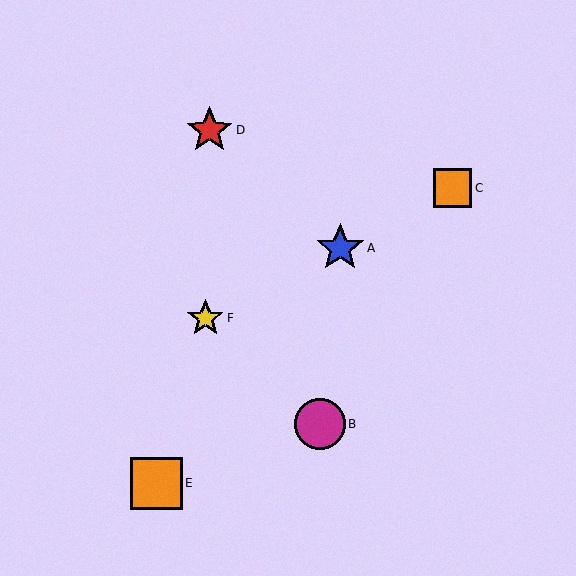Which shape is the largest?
The orange square (labeled E) is the largest.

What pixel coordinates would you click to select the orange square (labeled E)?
Click at (157, 483) to select the orange square E.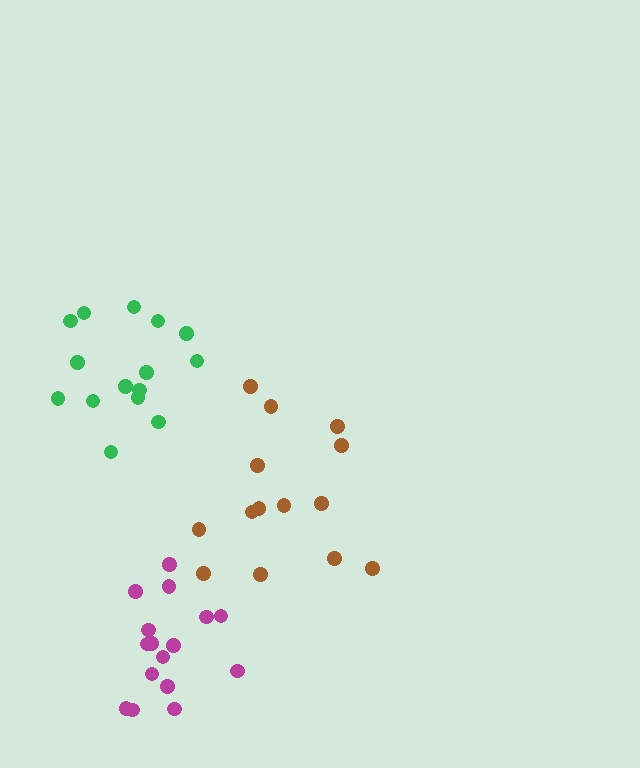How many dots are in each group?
Group 1: 14 dots, Group 2: 16 dots, Group 3: 15 dots (45 total).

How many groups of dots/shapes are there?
There are 3 groups.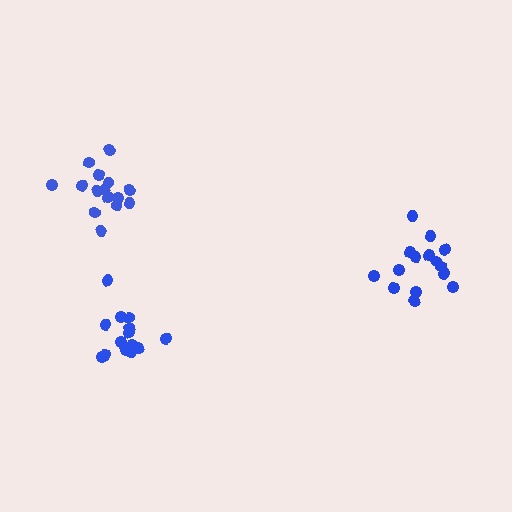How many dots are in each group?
Group 1: 15 dots, Group 2: 14 dots, Group 3: 15 dots (44 total).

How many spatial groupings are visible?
There are 3 spatial groupings.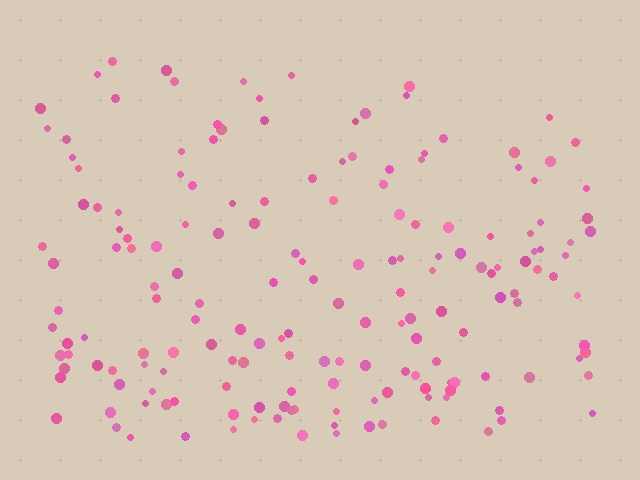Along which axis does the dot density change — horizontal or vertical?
Vertical.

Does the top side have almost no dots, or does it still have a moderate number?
Still a moderate number, just noticeably fewer than the bottom.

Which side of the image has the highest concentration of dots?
The bottom.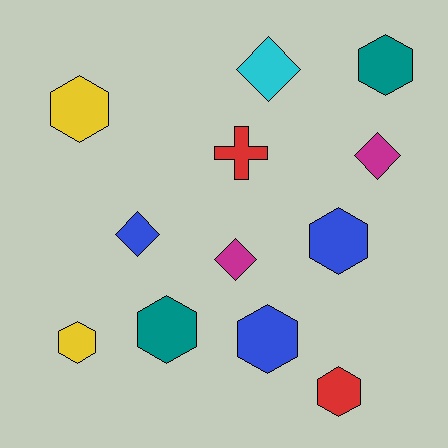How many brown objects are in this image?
There are no brown objects.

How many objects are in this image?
There are 12 objects.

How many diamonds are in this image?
There are 4 diamonds.